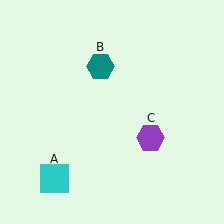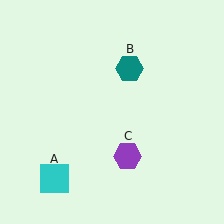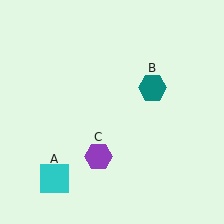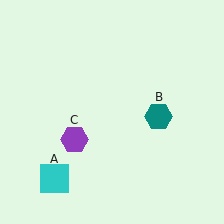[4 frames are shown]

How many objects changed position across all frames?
2 objects changed position: teal hexagon (object B), purple hexagon (object C).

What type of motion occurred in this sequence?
The teal hexagon (object B), purple hexagon (object C) rotated clockwise around the center of the scene.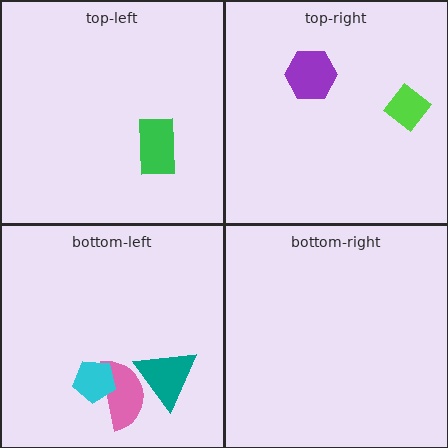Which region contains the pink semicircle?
The bottom-left region.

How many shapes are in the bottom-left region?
3.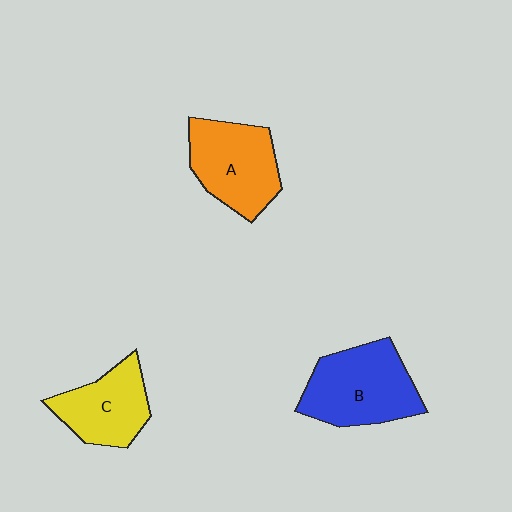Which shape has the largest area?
Shape B (blue).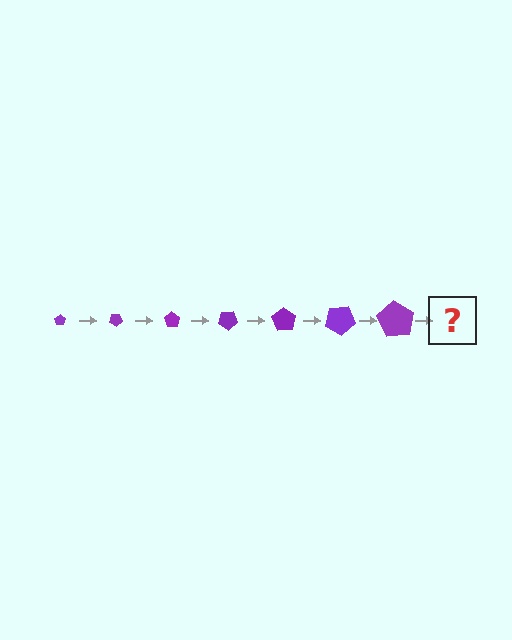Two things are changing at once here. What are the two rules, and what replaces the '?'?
The two rules are that the pentagon grows larger each step and it rotates 35 degrees each step. The '?' should be a pentagon, larger than the previous one and rotated 245 degrees from the start.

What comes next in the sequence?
The next element should be a pentagon, larger than the previous one and rotated 245 degrees from the start.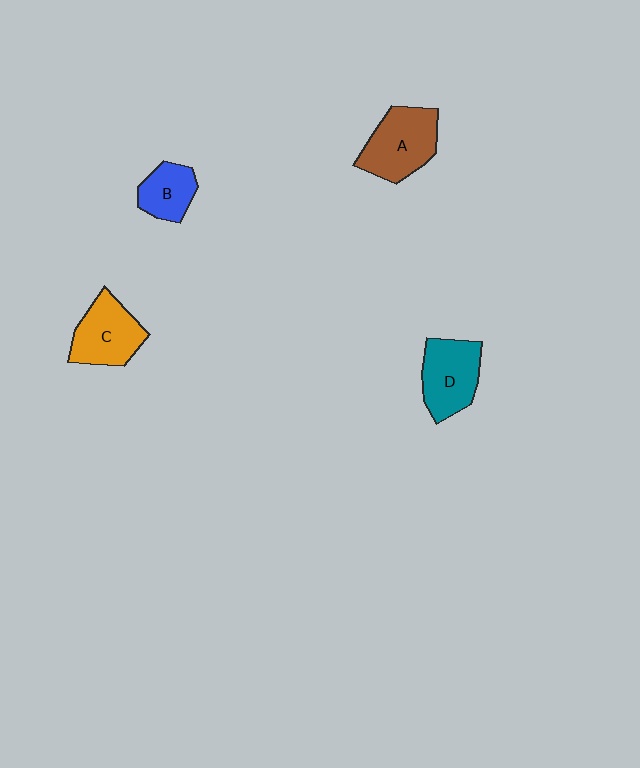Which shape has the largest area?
Shape A (brown).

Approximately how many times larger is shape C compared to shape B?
Approximately 1.5 times.